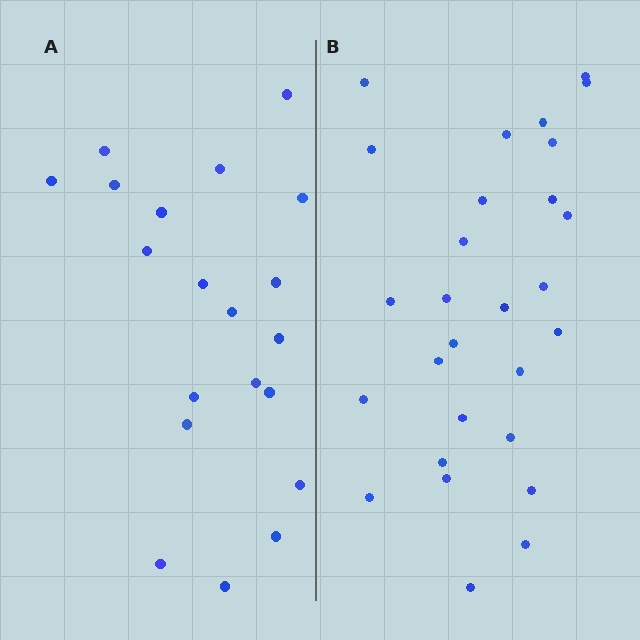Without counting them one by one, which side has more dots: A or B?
Region B (the right region) has more dots.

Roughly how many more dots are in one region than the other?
Region B has roughly 8 or so more dots than region A.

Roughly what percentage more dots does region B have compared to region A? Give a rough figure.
About 40% more.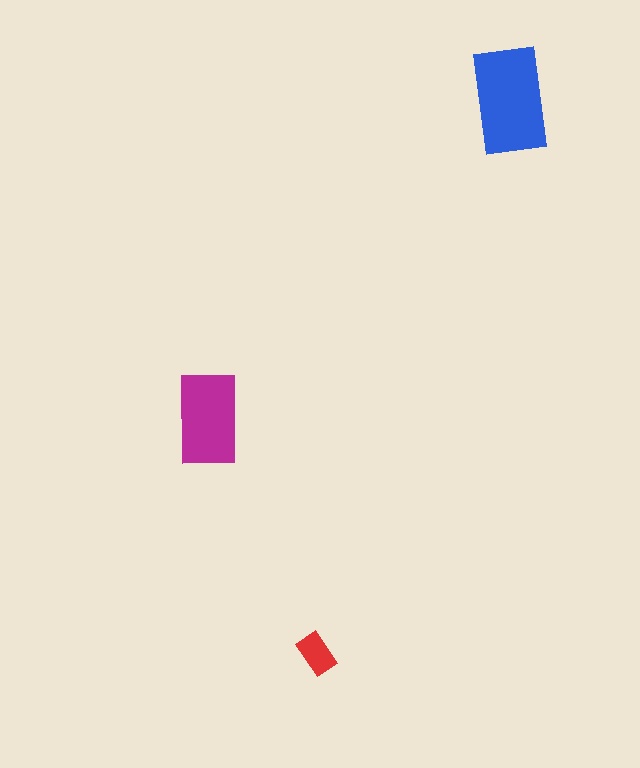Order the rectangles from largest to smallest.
the blue one, the magenta one, the red one.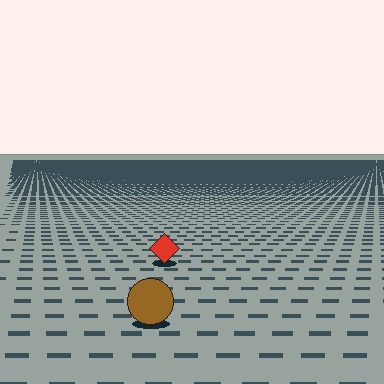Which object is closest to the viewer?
The brown circle is closest. The texture marks near it are larger and more spread out.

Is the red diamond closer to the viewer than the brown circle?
No. The brown circle is closer — you can tell from the texture gradient: the ground texture is coarser near it.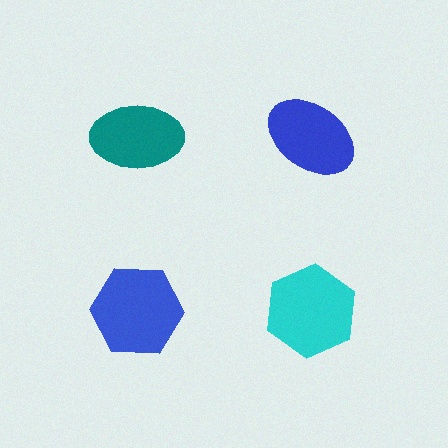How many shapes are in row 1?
2 shapes.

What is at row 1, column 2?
A blue ellipse.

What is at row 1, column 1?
A teal ellipse.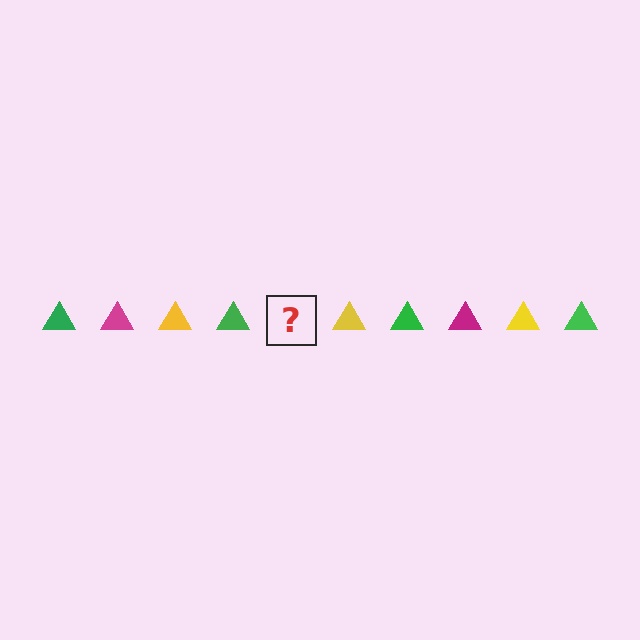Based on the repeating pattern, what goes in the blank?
The blank should be a magenta triangle.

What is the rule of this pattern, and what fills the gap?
The rule is that the pattern cycles through green, magenta, yellow triangles. The gap should be filled with a magenta triangle.